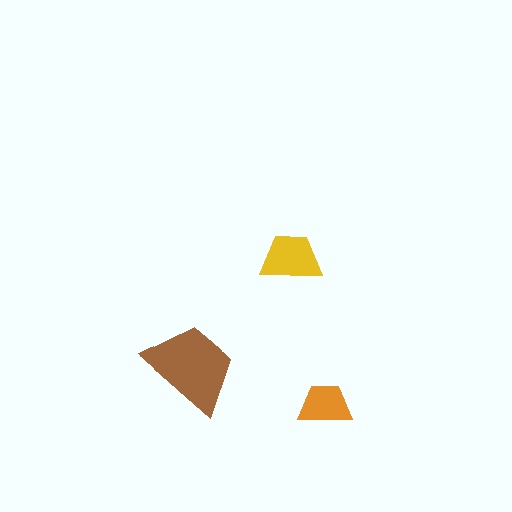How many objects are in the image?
There are 3 objects in the image.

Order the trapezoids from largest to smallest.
the brown one, the yellow one, the orange one.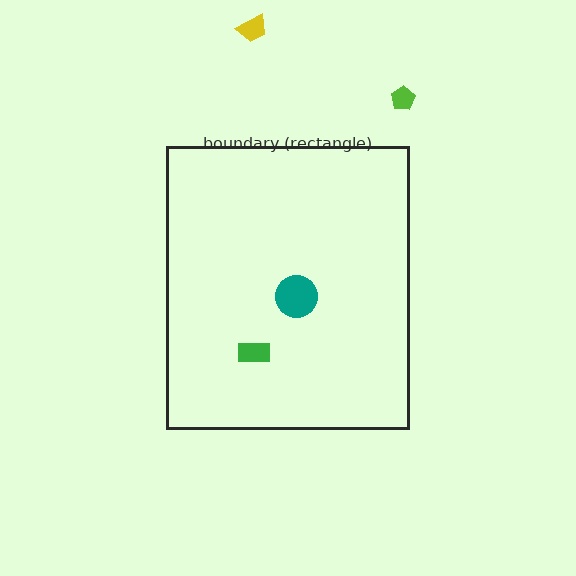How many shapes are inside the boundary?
2 inside, 2 outside.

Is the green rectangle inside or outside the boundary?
Inside.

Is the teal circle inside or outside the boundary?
Inside.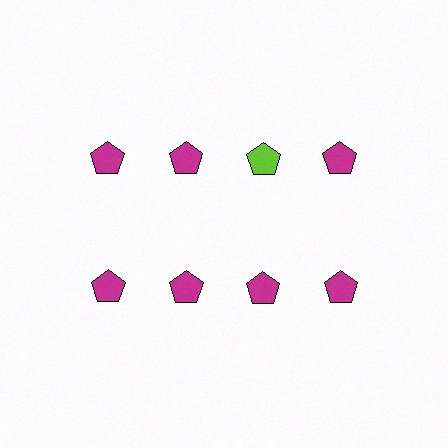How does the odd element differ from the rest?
It has a different color: lime instead of magenta.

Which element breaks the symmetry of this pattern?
The lime pentagon in the top row, center column breaks the symmetry. All other shapes are magenta pentagons.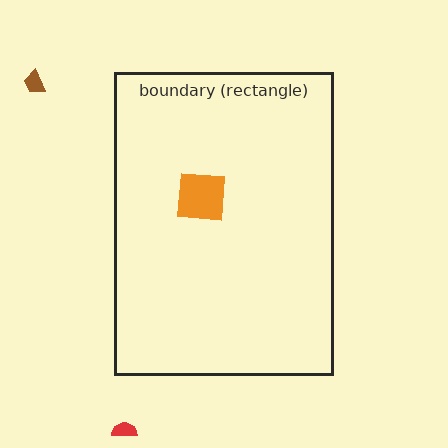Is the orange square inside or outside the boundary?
Inside.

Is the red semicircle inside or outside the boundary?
Outside.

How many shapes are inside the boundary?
1 inside, 2 outside.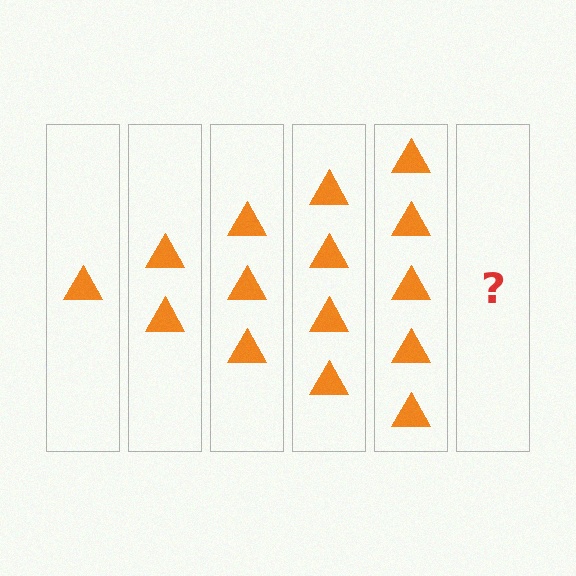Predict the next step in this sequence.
The next step is 6 triangles.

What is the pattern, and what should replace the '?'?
The pattern is that each step adds one more triangle. The '?' should be 6 triangles.